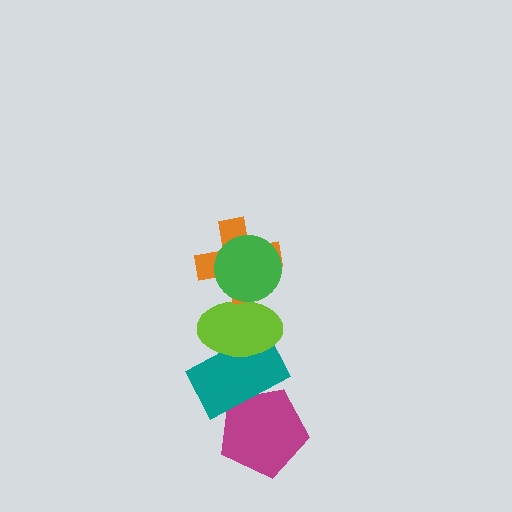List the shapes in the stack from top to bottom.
From top to bottom: the green circle, the orange cross, the lime ellipse, the teal rectangle, the magenta pentagon.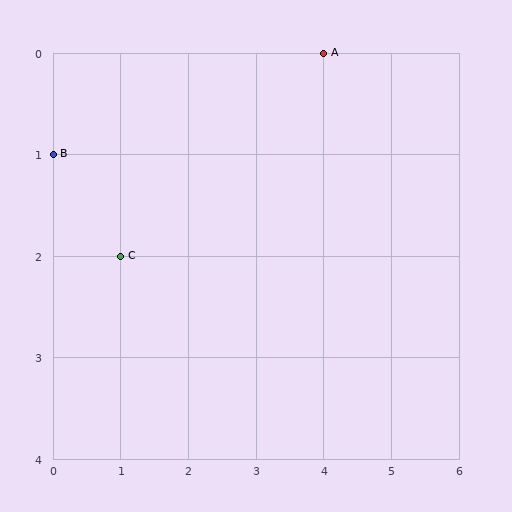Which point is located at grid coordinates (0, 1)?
Point B is at (0, 1).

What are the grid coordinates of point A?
Point A is at grid coordinates (4, 0).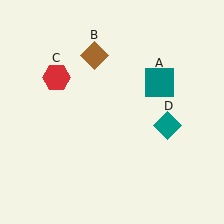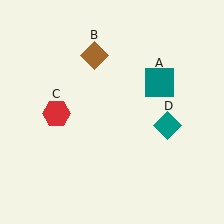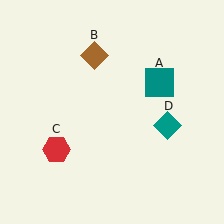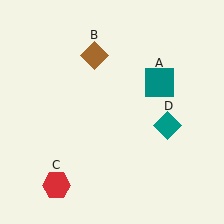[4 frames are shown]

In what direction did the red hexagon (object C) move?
The red hexagon (object C) moved down.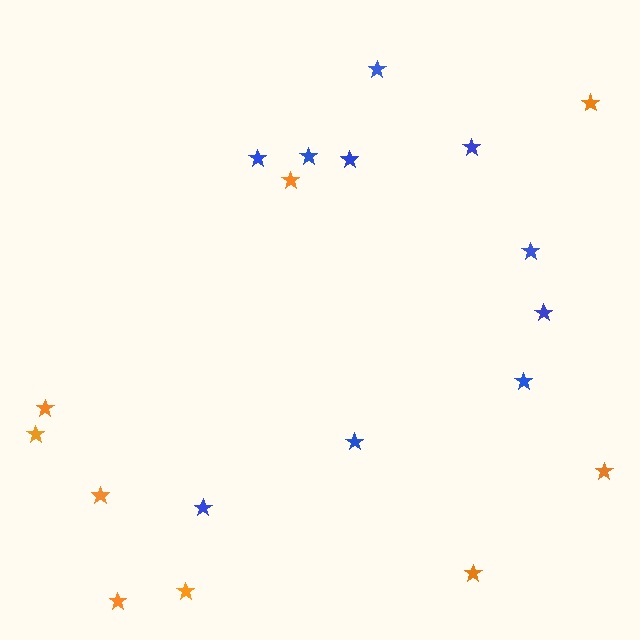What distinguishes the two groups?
There are 2 groups: one group of orange stars (9) and one group of blue stars (10).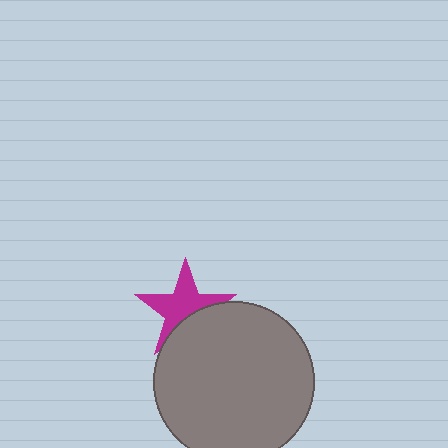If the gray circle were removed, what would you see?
You would see the complete magenta star.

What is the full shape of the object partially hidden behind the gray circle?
The partially hidden object is a magenta star.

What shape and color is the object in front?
The object in front is a gray circle.